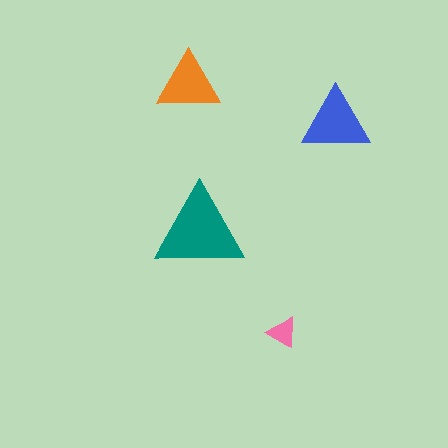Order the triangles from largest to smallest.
the teal one, the blue one, the orange one, the pink one.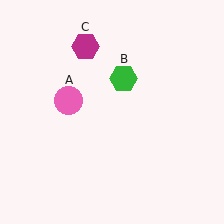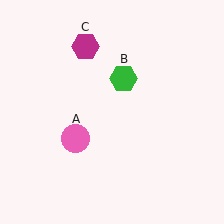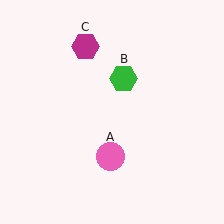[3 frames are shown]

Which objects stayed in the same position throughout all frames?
Green hexagon (object B) and magenta hexagon (object C) remained stationary.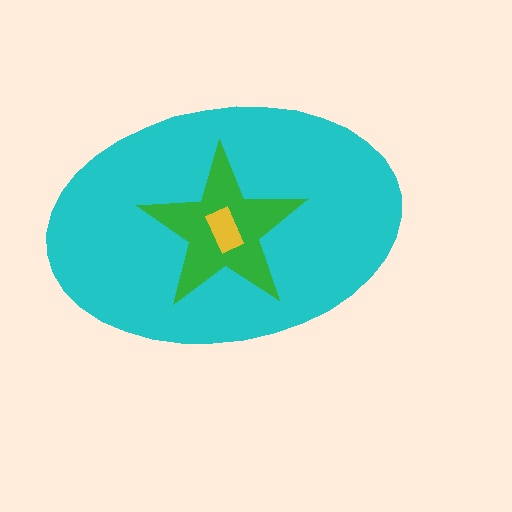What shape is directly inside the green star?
The yellow rectangle.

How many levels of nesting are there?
3.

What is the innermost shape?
The yellow rectangle.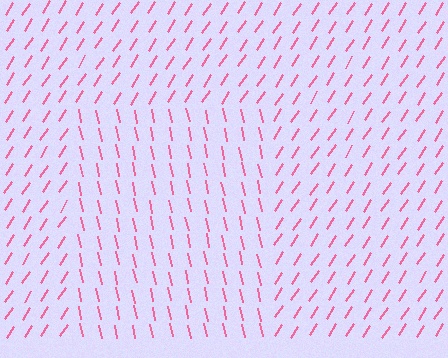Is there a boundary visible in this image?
Yes, there is a texture boundary formed by a change in line orientation.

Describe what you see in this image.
The image is filled with small pink line segments. A rectangle region in the image has lines oriented differently from the surrounding lines, creating a visible texture boundary.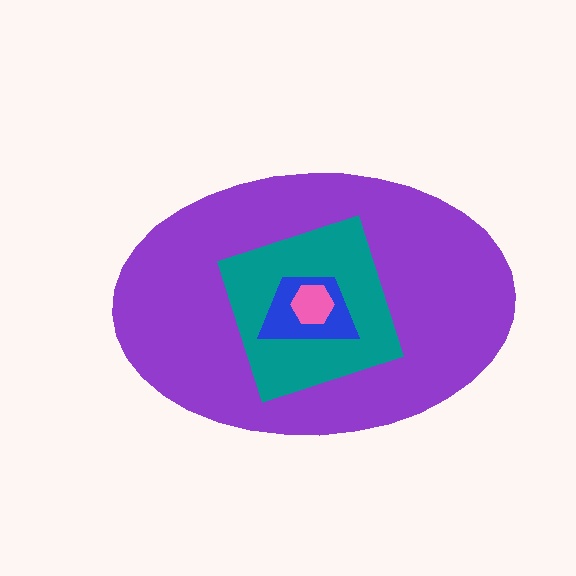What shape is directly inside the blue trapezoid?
The pink hexagon.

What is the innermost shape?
The pink hexagon.